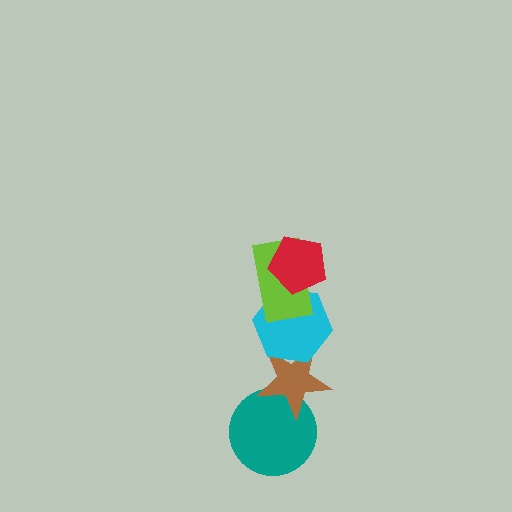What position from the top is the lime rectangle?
The lime rectangle is 2nd from the top.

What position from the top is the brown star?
The brown star is 4th from the top.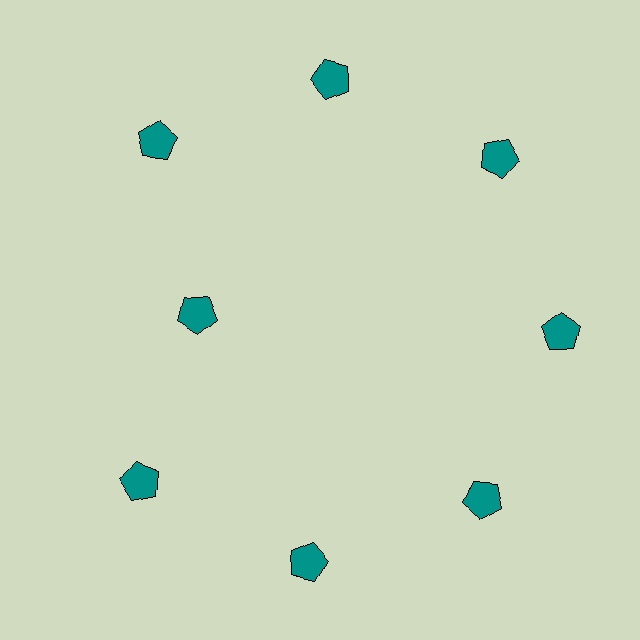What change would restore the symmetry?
The symmetry would be restored by moving it outward, back onto the ring so that all 8 pentagons sit at equal angles and equal distance from the center.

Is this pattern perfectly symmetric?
No. The 8 teal pentagons are arranged in a ring, but one element near the 9 o'clock position is pulled inward toward the center, breaking the 8-fold rotational symmetry.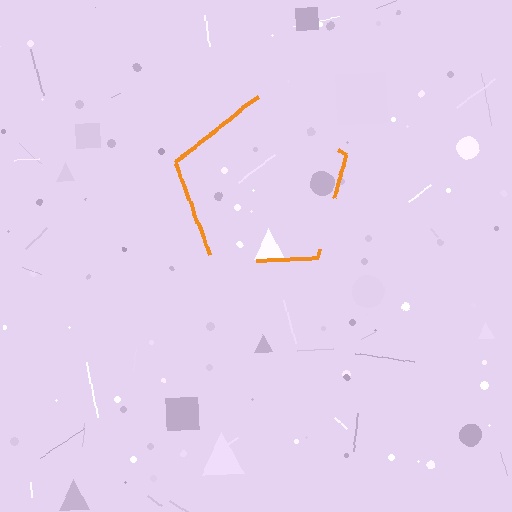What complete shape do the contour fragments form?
The contour fragments form a pentagon.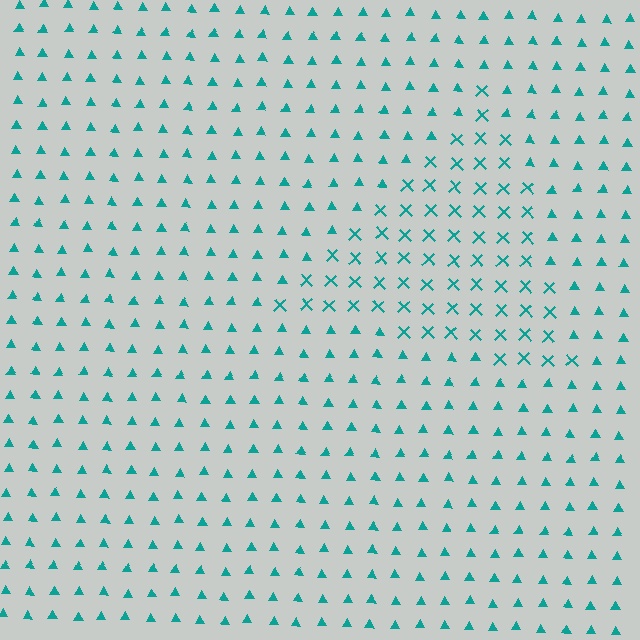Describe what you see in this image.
The image is filled with small teal elements arranged in a uniform grid. A triangle-shaped region contains X marks, while the surrounding area contains triangles. The boundary is defined purely by the change in element shape.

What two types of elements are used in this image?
The image uses X marks inside the triangle region and triangles outside it.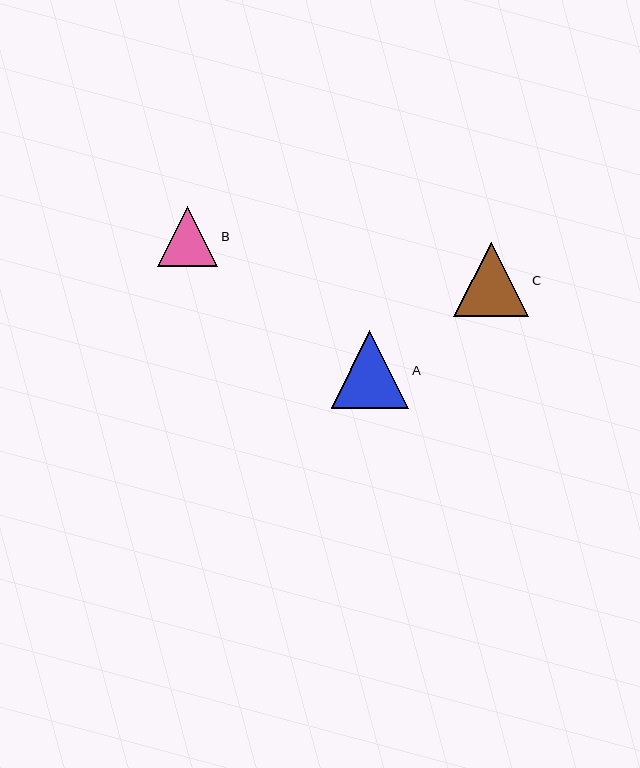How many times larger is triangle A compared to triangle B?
Triangle A is approximately 1.3 times the size of triangle B.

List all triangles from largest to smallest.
From largest to smallest: A, C, B.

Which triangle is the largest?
Triangle A is the largest with a size of approximately 77 pixels.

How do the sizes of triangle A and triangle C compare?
Triangle A and triangle C are approximately the same size.